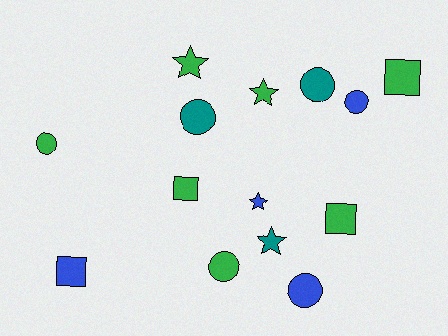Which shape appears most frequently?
Circle, with 6 objects.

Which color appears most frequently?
Green, with 7 objects.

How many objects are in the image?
There are 14 objects.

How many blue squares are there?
There is 1 blue square.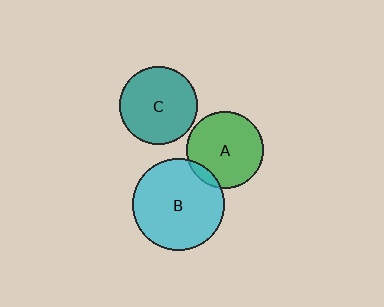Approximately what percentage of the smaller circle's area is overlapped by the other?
Approximately 10%.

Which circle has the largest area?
Circle B (cyan).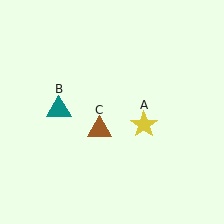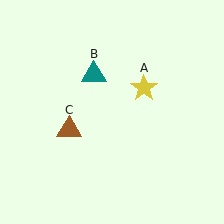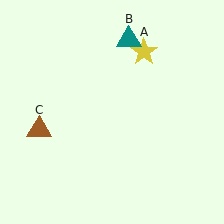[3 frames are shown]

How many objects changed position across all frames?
3 objects changed position: yellow star (object A), teal triangle (object B), brown triangle (object C).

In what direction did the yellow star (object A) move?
The yellow star (object A) moved up.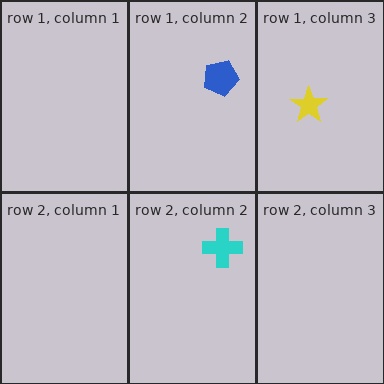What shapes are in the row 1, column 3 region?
The yellow star.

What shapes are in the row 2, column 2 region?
The cyan cross.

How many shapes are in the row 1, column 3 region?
1.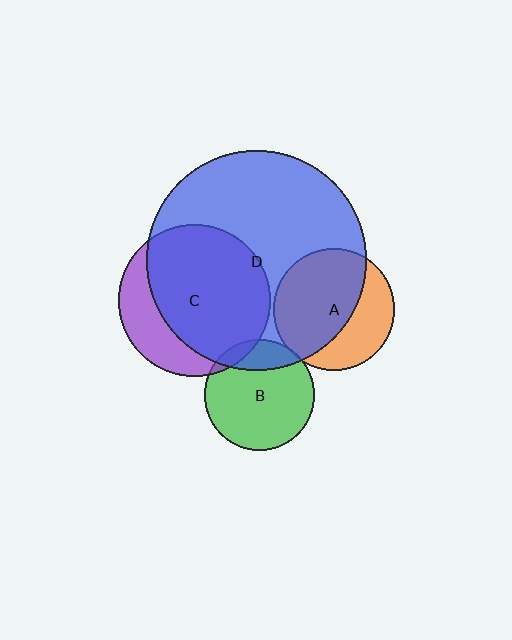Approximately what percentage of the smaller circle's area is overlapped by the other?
Approximately 70%.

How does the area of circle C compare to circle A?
Approximately 1.6 times.